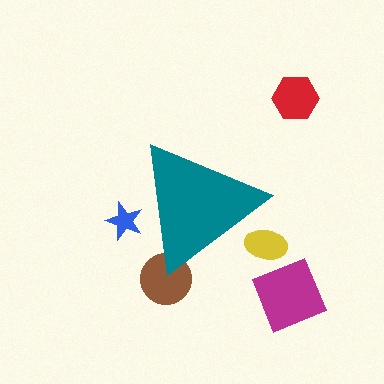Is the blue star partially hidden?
Yes, the blue star is partially hidden behind the teal triangle.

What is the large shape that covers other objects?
A teal triangle.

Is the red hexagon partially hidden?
No, the red hexagon is fully visible.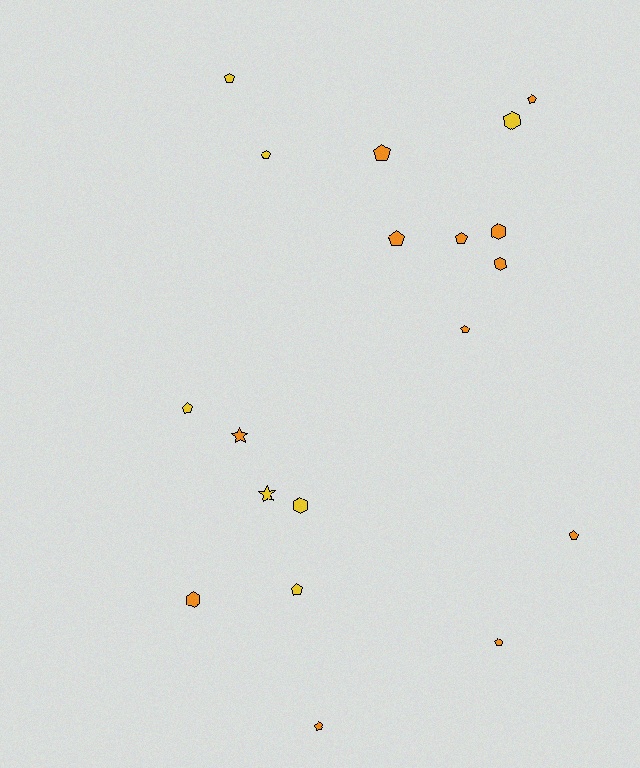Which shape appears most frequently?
Pentagon, with 12 objects.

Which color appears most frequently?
Orange, with 12 objects.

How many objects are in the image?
There are 19 objects.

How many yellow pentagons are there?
There are 4 yellow pentagons.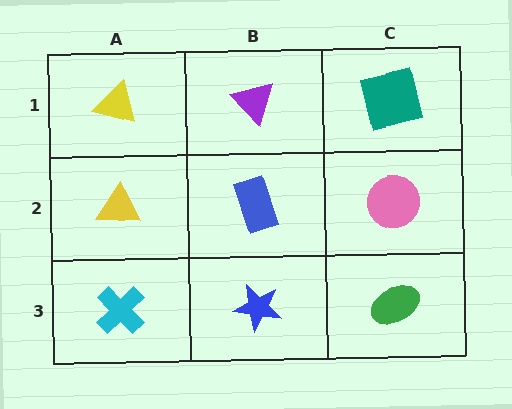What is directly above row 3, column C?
A pink circle.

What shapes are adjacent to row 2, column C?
A teal square (row 1, column C), a green ellipse (row 3, column C), a blue rectangle (row 2, column B).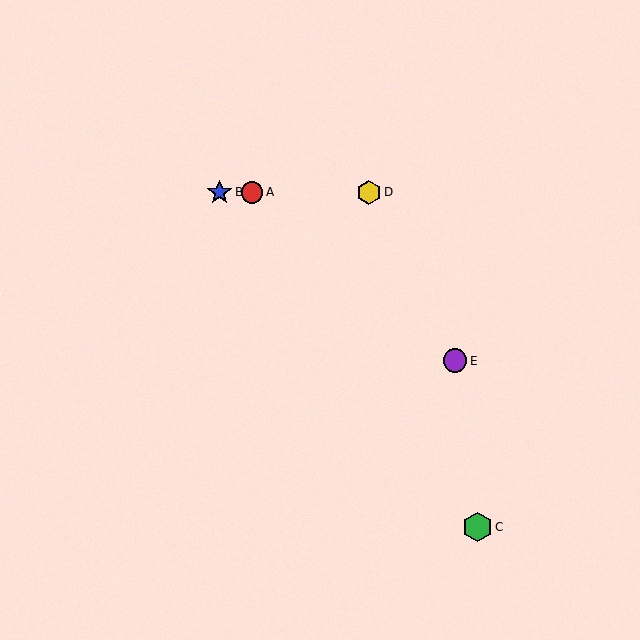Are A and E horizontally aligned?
No, A is at y≈192 and E is at y≈361.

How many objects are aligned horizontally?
3 objects (A, B, D) are aligned horizontally.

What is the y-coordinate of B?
Object B is at y≈192.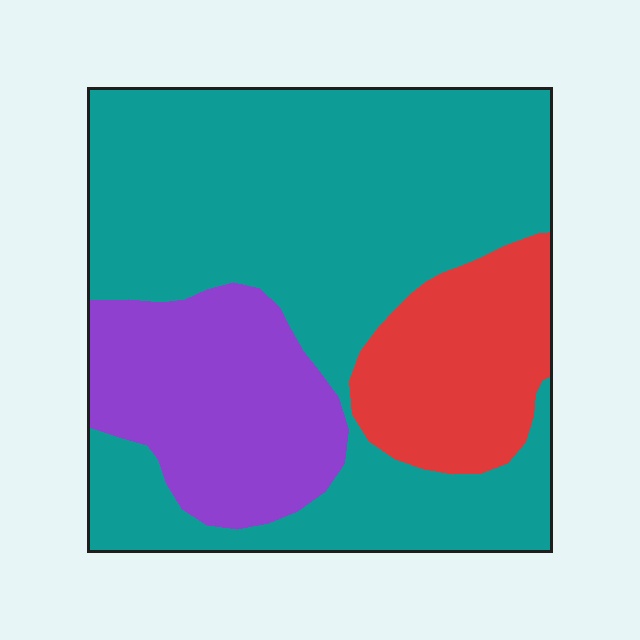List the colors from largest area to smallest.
From largest to smallest: teal, purple, red.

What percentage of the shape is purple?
Purple covers roughly 20% of the shape.